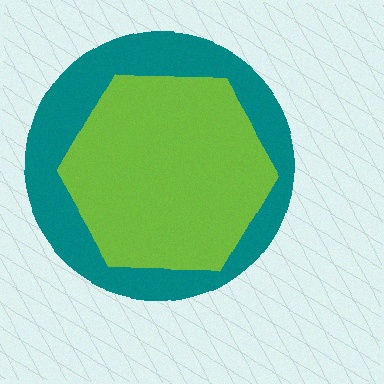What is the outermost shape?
The teal circle.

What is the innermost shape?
The lime hexagon.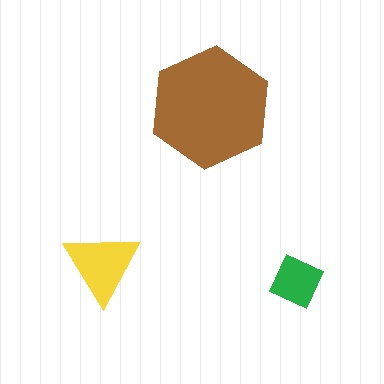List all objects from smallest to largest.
The green square, the yellow triangle, the brown hexagon.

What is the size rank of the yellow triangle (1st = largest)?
2nd.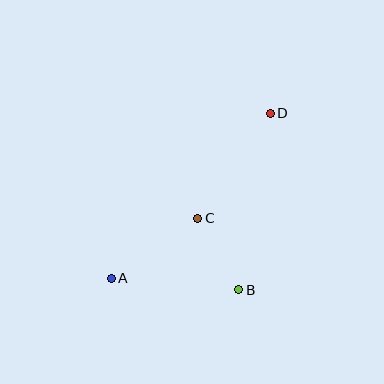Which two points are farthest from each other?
Points A and D are farthest from each other.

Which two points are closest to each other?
Points B and C are closest to each other.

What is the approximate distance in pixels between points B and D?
The distance between B and D is approximately 179 pixels.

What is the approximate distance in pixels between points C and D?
The distance between C and D is approximately 127 pixels.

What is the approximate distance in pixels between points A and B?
The distance between A and B is approximately 128 pixels.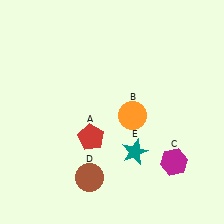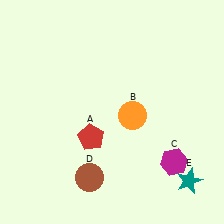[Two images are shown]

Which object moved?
The teal star (E) moved right.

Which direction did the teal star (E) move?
The teal star (E) moved right.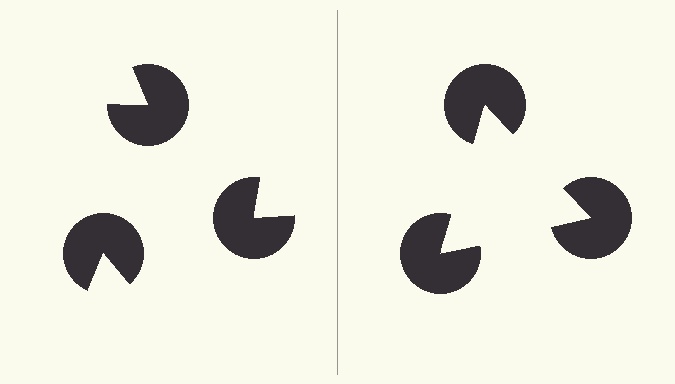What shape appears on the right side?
An illusory triangle.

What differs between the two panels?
The pac-man discs are positioned identically on both sides; only the wedge orientations differ. On the right they align to a triangle; on the left they are misaligned.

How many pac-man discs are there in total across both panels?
6 — 3 on each side.